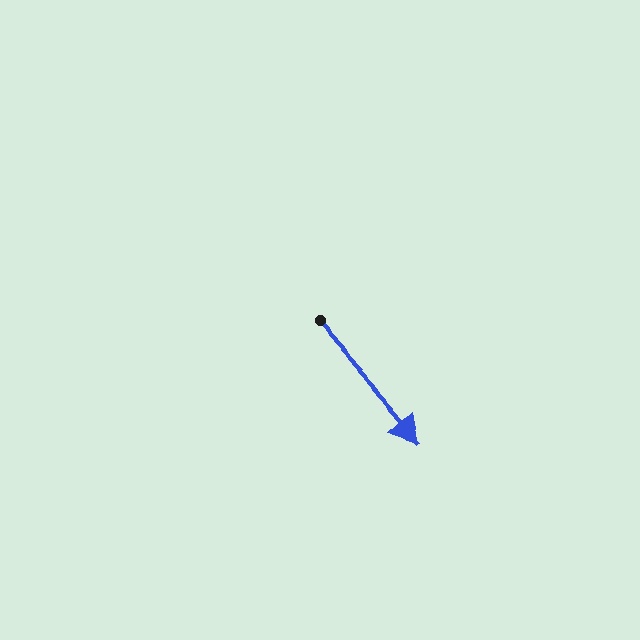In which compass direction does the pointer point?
Southeast.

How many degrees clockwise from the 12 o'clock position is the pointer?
Approximately 139 degrees.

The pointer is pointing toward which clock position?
Roughly 5 o'clock.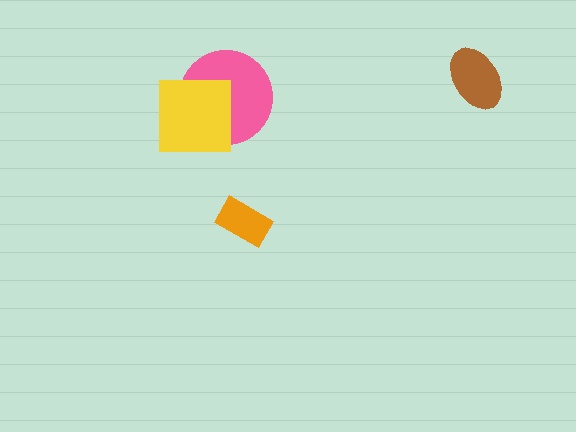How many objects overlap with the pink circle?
1 object overlaps with the pink circle.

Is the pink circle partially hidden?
Yes, it is partially covered by another shape.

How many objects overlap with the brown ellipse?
0 objects overlap with the brown ellipse.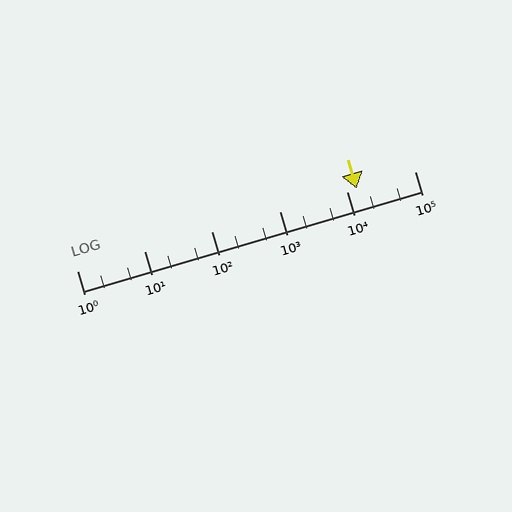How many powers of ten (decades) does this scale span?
The scale spans 5 decades, from 1 to 100000.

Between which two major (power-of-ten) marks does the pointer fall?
The pointer is between 10000 and 100000.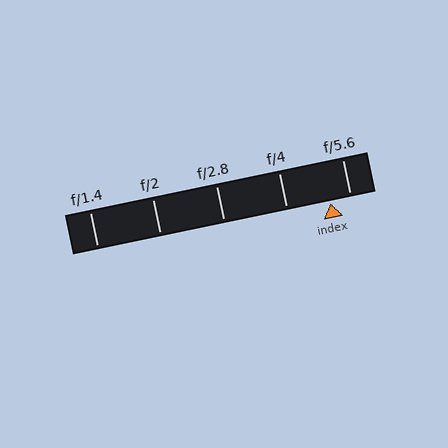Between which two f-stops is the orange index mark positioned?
The index mark is between f/4 and f/5.6.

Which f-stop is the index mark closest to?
The index mark is closest to f/5.6.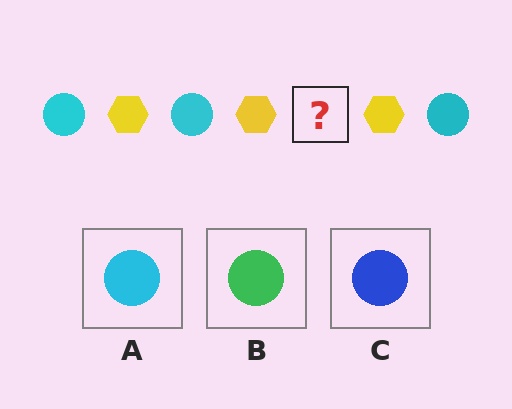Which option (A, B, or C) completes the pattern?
A.